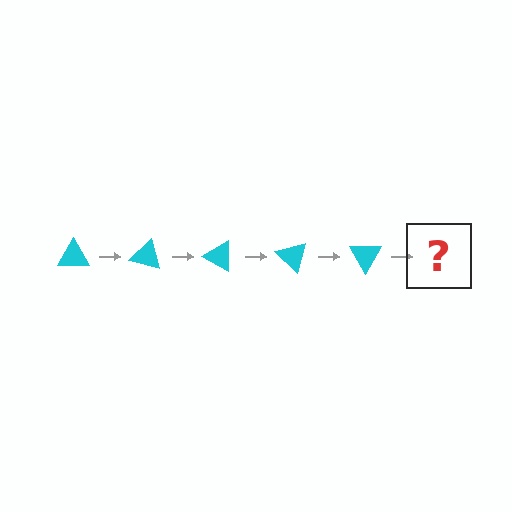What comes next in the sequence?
The next element should be a cyan triangle rotated 75 degrees.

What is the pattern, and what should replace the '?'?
The pattern is that the triangle rotates 15 degrees each step. The '?' should be a cyan triangle rotated 75 degrees.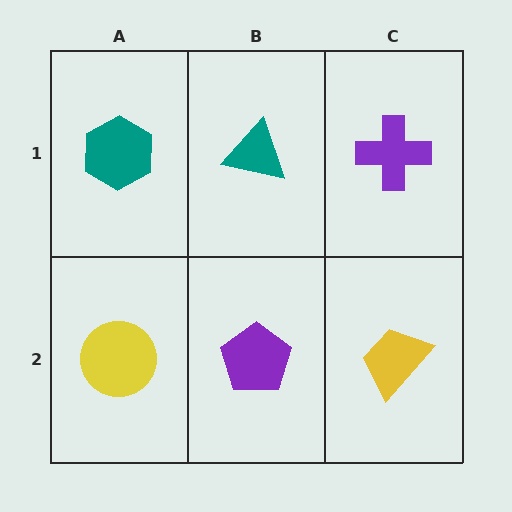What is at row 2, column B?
A purple pentagon.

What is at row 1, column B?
A teal triangle.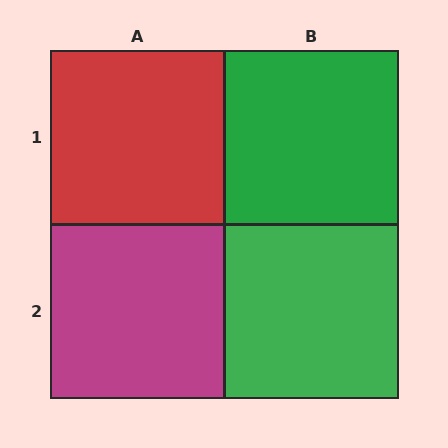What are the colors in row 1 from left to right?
Red, green.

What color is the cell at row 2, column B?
Green.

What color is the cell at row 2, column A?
Magenta.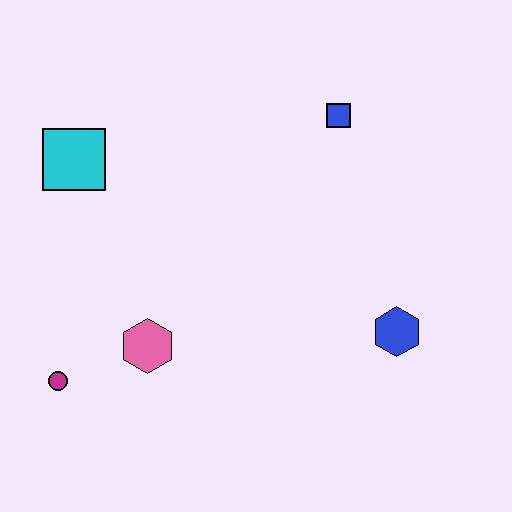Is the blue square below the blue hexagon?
No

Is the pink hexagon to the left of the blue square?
Yes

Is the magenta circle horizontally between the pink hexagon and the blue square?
No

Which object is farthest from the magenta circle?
The blue square is farthest from the magenta circle.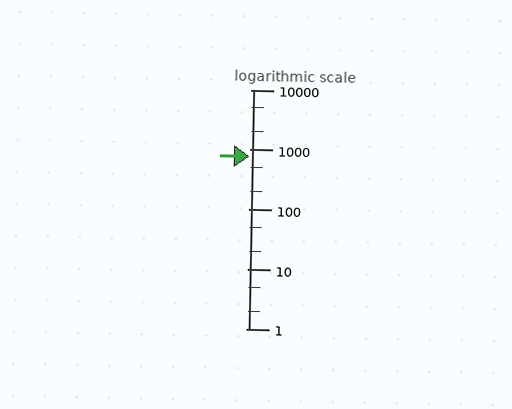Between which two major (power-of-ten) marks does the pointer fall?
The pointer is between 100 and 1000.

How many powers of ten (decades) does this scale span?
The scale spans 4 decades, from 1 to 10000.